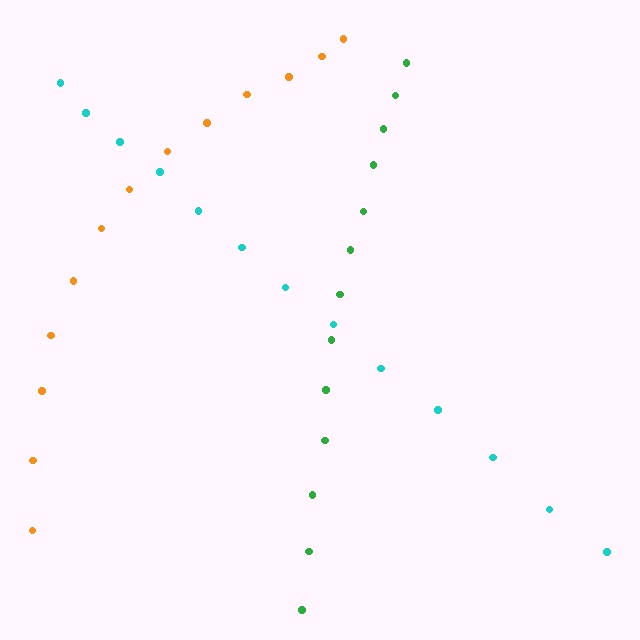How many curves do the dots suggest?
There are 3 distinct paths.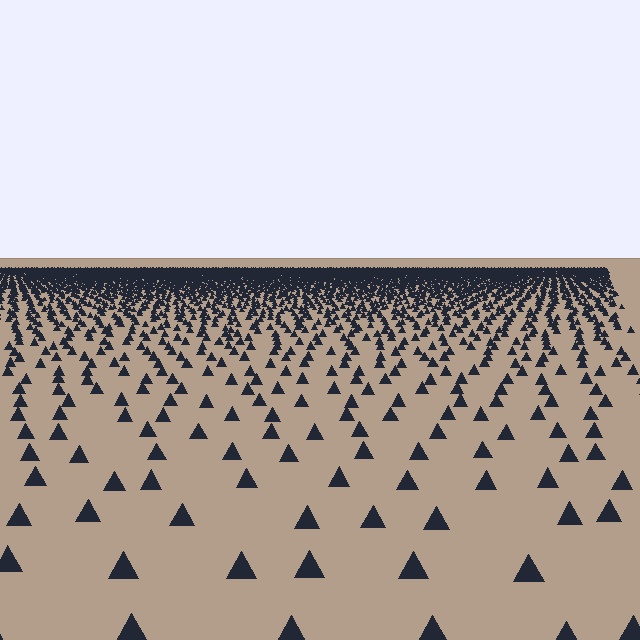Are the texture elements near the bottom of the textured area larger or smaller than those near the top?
Larger. Near the bottom, elements are closer to the viewer and appear at a bigger on-screen size.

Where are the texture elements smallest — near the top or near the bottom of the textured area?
Near the top.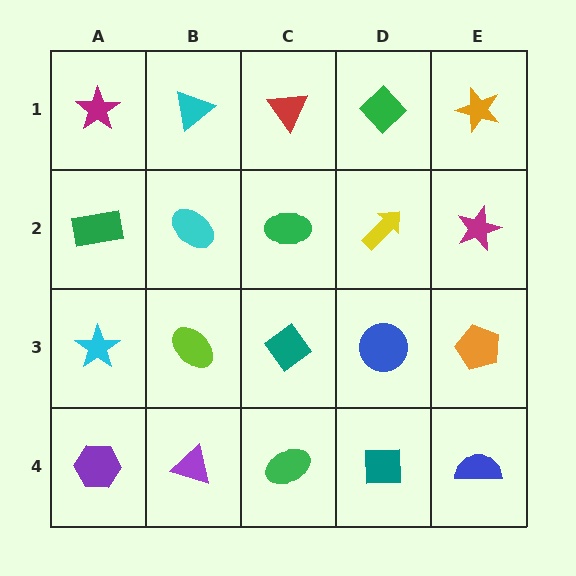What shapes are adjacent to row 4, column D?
A blue circle (row 3, column D), a green ellipse (row 4, column C), a blue semicircle (row 4, column E).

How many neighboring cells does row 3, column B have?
4.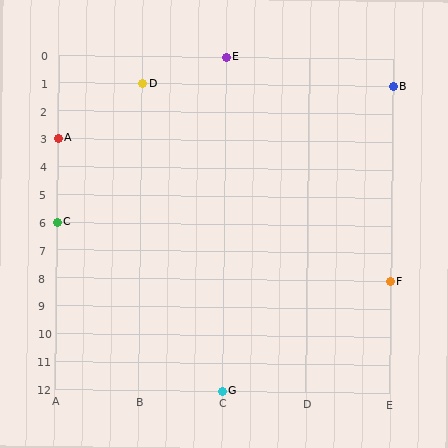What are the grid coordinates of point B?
Point B is at grid coordinates (E, 1).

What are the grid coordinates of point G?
Point G is at grid coordinates (C, 12).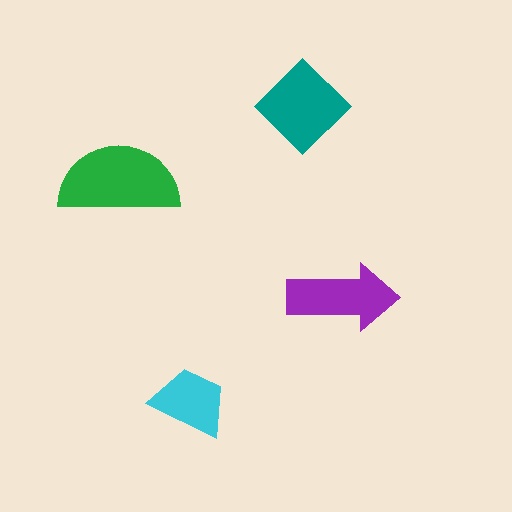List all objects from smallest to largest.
The cyan trapezoid, the purple arrow, the teal diamond, the green semicircle.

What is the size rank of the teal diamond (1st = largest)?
2nd.